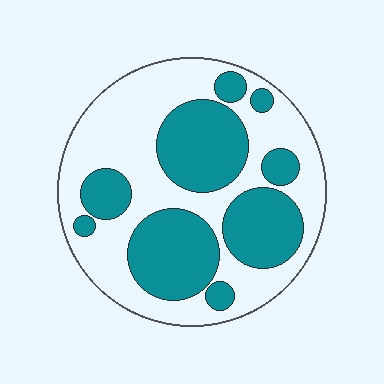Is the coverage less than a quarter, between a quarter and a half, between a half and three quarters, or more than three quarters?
Between a quarter and a half.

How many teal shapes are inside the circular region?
9.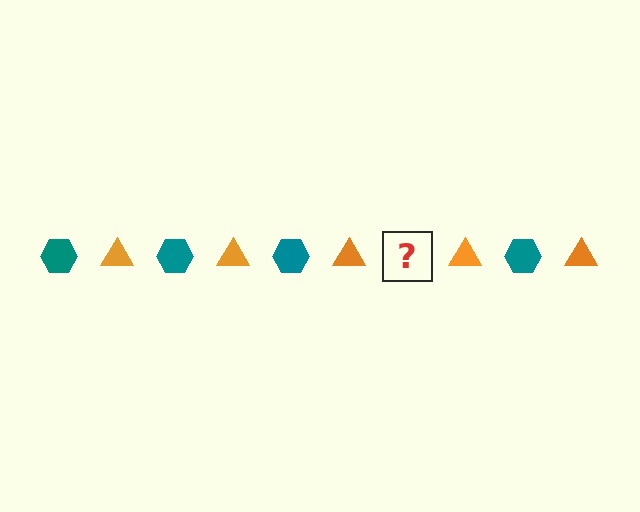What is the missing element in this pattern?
The missing element is a teal hexagon.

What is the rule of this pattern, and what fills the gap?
The rule is that the pattern alternates between teal hexagon and orange triangle. The gap should be filled with a teal hexagon.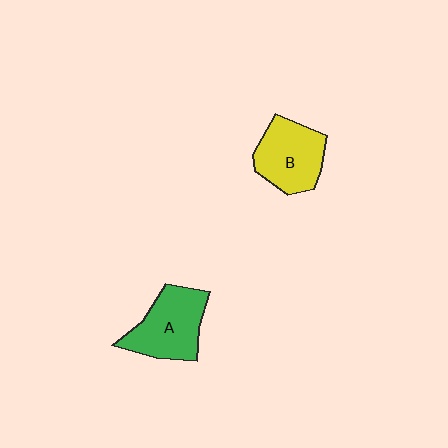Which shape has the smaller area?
Shape B (yellow).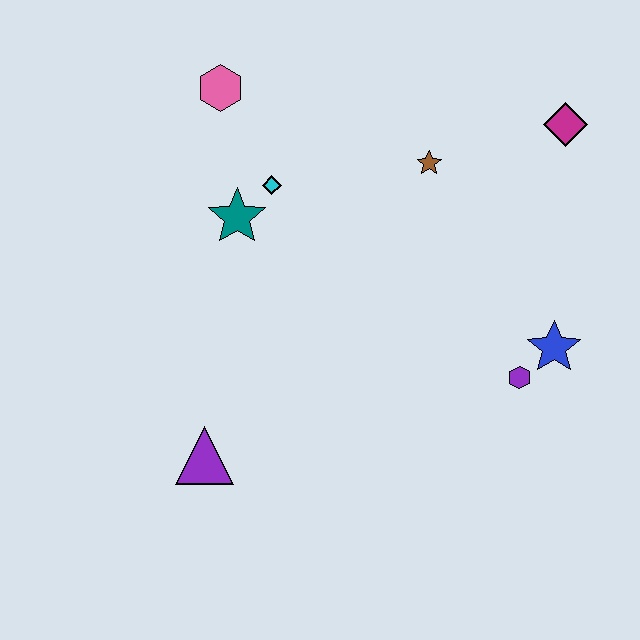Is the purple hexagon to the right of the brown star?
Yes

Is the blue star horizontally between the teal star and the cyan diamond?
No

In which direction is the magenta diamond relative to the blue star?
The magenta diamond is above the blue star.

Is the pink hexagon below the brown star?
No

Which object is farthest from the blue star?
The pink hexagon is farthest from the blue star.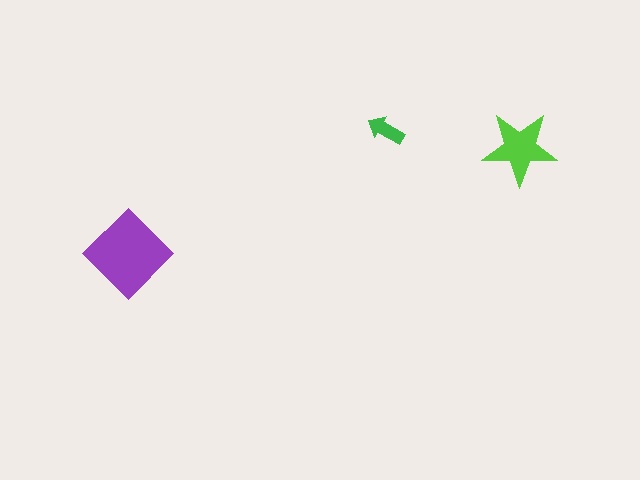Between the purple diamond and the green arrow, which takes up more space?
The purple diamond.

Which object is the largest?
The purple diamond.